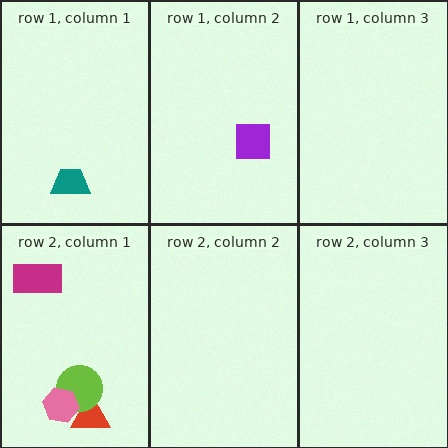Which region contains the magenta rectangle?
The row 2, column 1 region.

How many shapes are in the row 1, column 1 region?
1.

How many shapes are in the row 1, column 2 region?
1.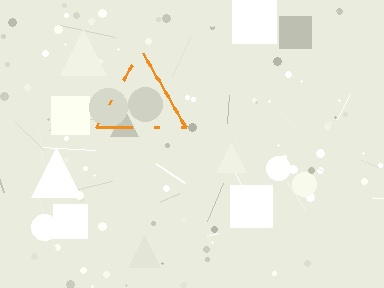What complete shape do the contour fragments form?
The contour fragments form a triangle.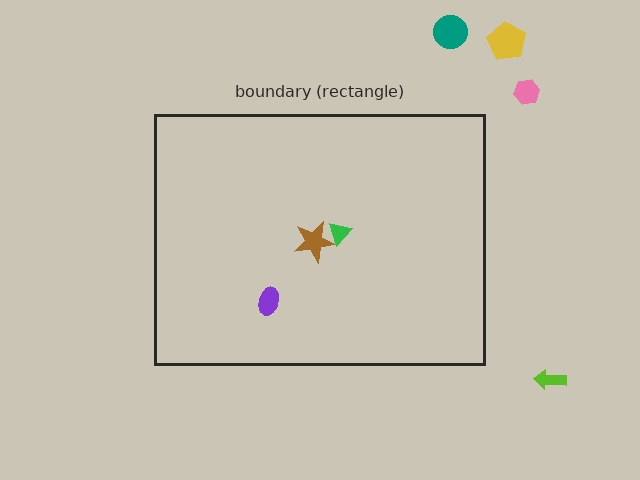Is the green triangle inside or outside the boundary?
Inside.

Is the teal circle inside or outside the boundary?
Outside.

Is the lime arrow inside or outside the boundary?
Outside.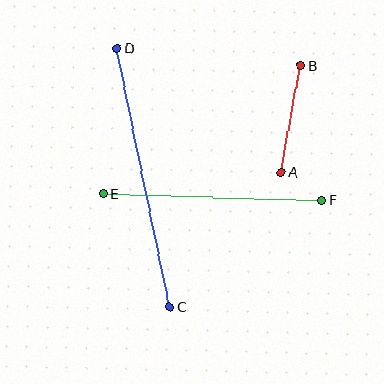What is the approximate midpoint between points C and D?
The midpoint is at approximately (143, 178) pixels.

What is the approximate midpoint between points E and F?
The midpoint is at approximately (212, 197) pixels.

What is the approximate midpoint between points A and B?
The midpoint is at approximately (291, 119) pixels.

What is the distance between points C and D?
The distance is approximately 263 pixels.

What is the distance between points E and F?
The distance is approximately 219 pixels.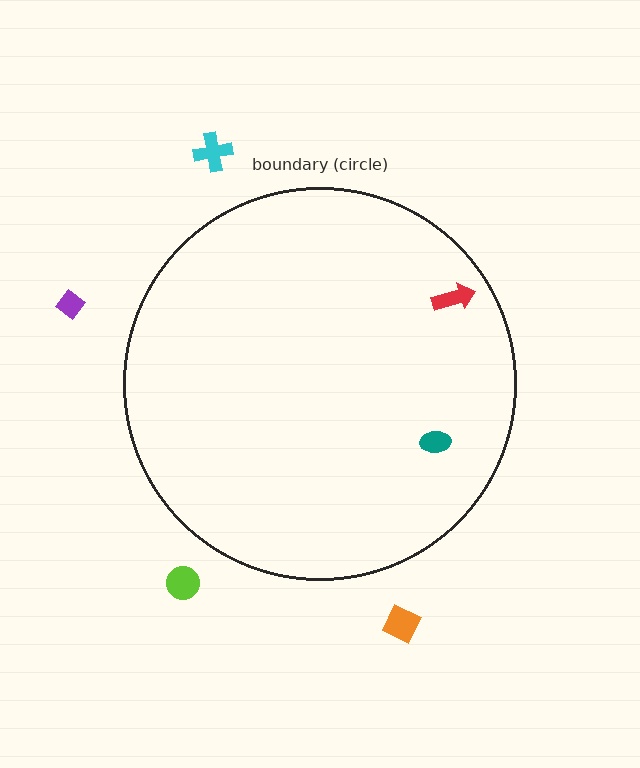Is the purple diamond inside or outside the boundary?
Outside.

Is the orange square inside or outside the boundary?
Outside.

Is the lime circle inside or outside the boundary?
Outside.